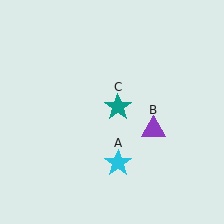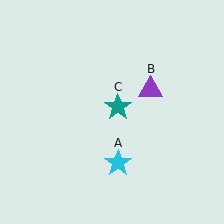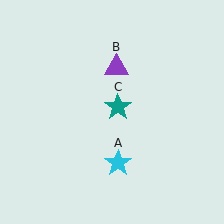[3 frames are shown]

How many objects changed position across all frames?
1 object changed position: purple triangle (object B).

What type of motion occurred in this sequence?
The purple triangle (object B) rotated counterclockwise around the center of the scene.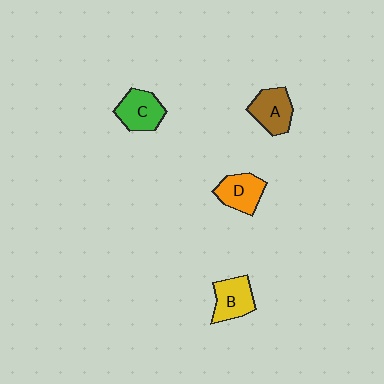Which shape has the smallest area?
Shape D (orange).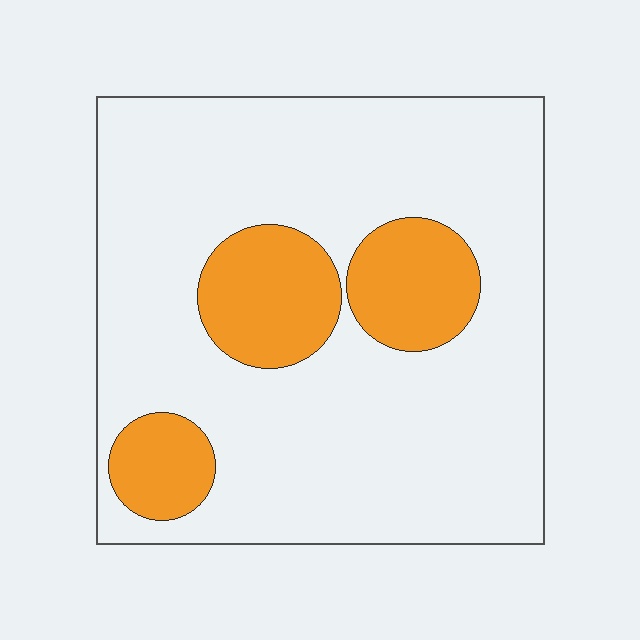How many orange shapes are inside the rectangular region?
3.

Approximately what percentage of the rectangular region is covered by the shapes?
Approximately 20%.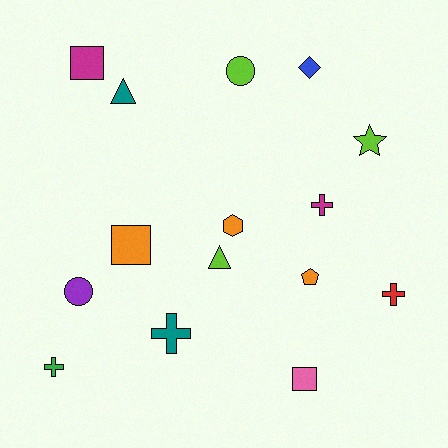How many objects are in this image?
There are 15 objects.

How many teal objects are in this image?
There are 2 teal objects.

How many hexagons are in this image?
There is 1 hexagon.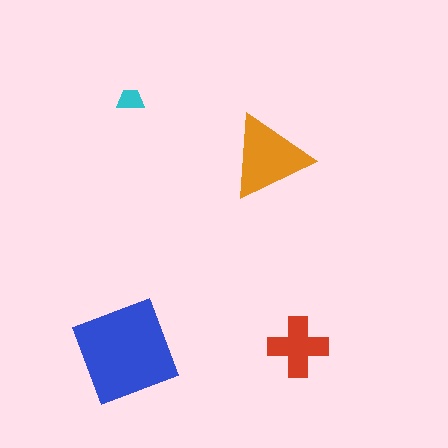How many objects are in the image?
There are 4 objects in the image.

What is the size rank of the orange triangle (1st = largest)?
2nd.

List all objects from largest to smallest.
The blue diamond, the orange triangle, the red cross, the cyan trapezoid.